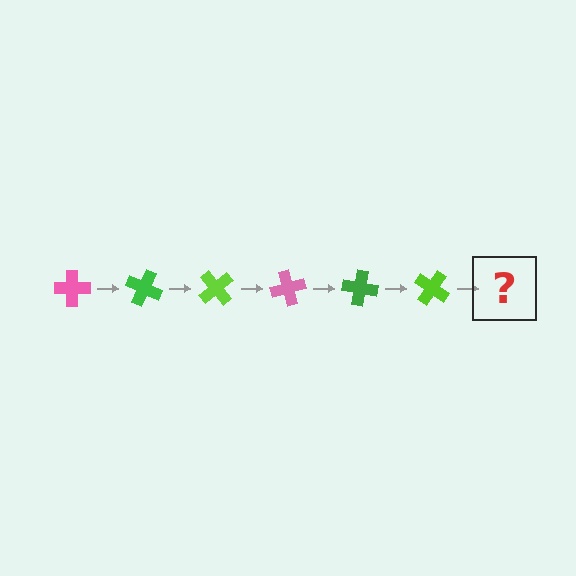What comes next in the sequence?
The next element should be a pink cross, rotated 150 degrees from the start.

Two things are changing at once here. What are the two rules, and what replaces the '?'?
The two rules are that it rotates 25 degrees each step and the color cycles through pink, green, and lime. The '?' should be a pink cross, rotated 150 degrees from the start.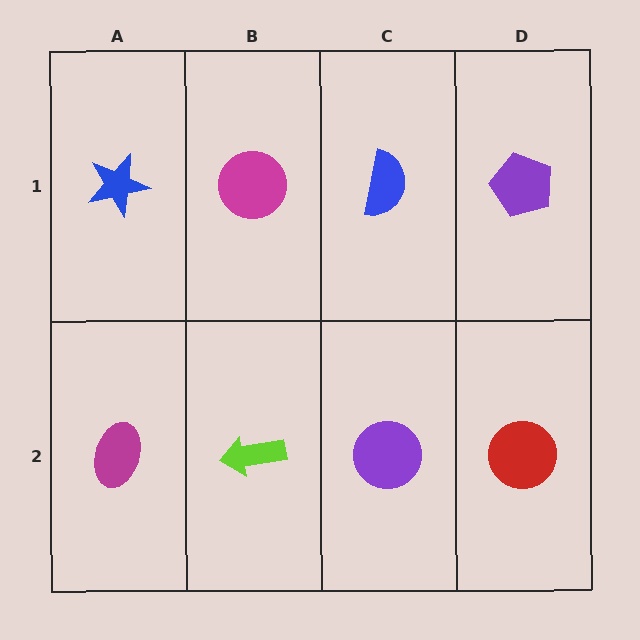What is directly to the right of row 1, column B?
A blue semicircle.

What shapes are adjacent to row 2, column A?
A blue star (row 1, column A), a lime arrow (row 2, column B).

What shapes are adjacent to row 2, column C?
A blue semicircle (row 1, column C), a lime arrow (row 2, column B), a red circle (row 2, column D).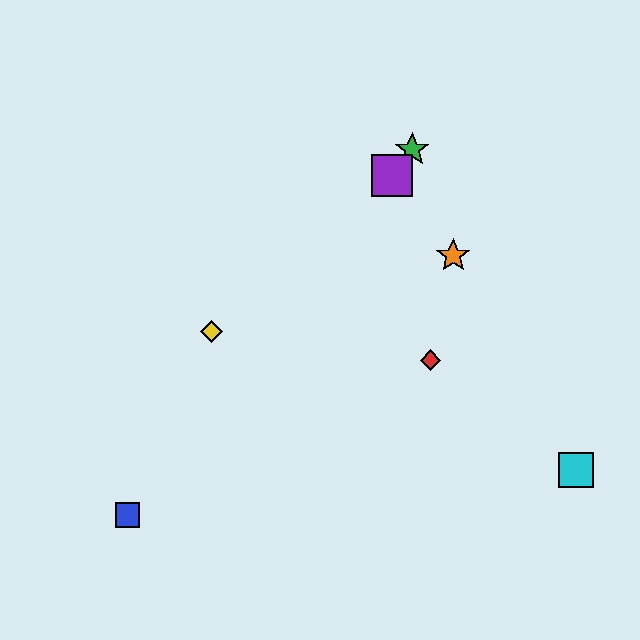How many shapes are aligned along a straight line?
3 shapes (the blue square, the green star, the purple square) are aligned along a straight line.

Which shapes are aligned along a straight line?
The blue square, the green star, the purple square are aligned along a straight line.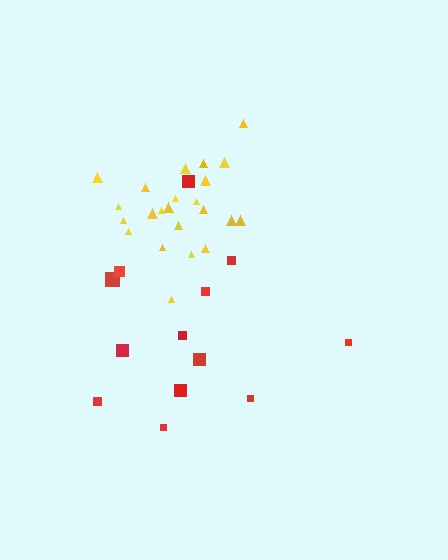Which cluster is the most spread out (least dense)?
Red.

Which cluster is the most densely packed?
Yellow.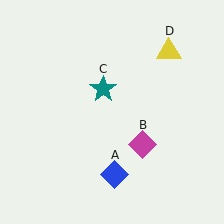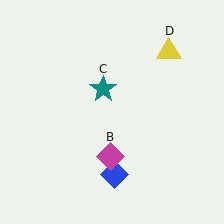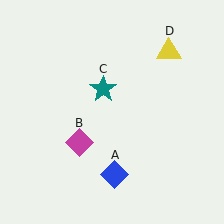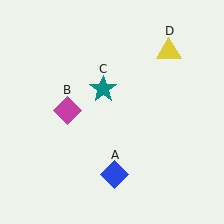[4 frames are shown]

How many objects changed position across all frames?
1 object changed position: magenta diamond (object B).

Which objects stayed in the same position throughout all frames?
Blue diamond (object A) and teal star (object C) and yellow triangle (object D) remained stationary.